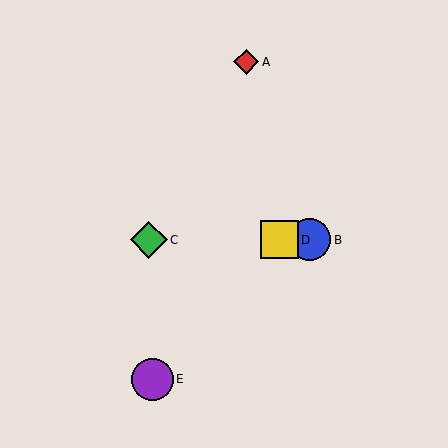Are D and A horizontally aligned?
No, D is at y≈240 and A is at y≈62.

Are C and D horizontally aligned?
Yes, both are at y≈240.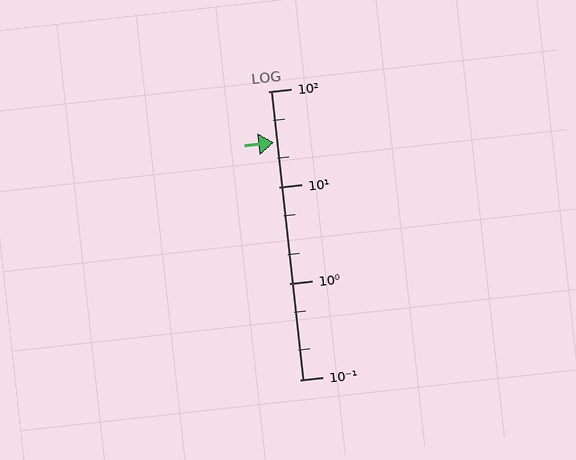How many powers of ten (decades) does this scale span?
The scale spans 3 decades, from 0.1 to 100.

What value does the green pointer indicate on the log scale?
The pointer indicates approximately 29.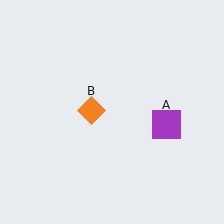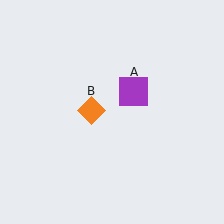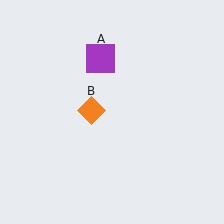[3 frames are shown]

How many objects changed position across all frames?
1 object changed position: purple square (object A).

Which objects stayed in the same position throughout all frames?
Orange diamond (object B) remained stationary.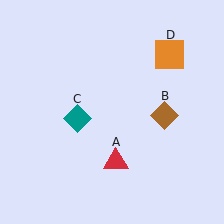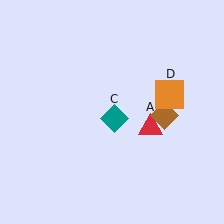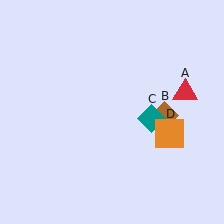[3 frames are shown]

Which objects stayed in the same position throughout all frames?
Brown diamond (object B) remained stationary.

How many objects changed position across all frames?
3 objects changed position: red triangle (object A), teal diamond (object C), orange square (object D).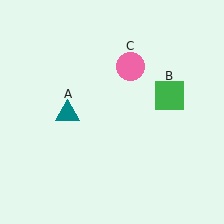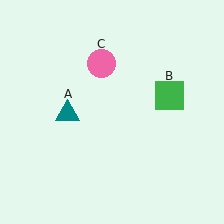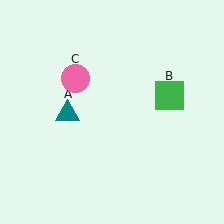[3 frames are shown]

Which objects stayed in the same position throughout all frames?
Teal triangle (object A) and green square (object B) remained stationary.